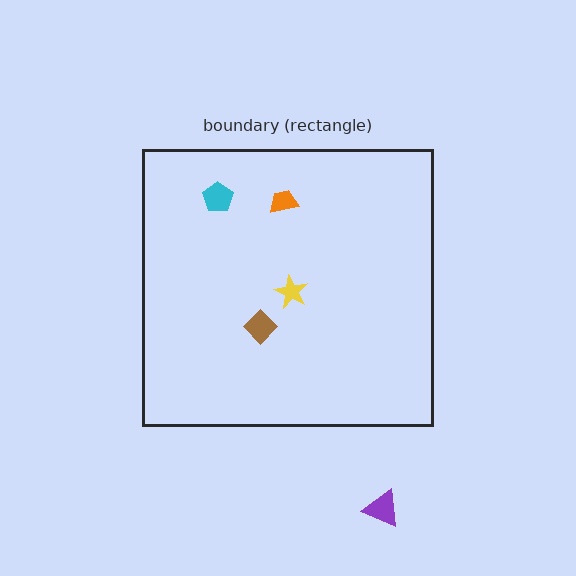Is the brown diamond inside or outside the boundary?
Inside.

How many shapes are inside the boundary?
4 inside, 1 outside.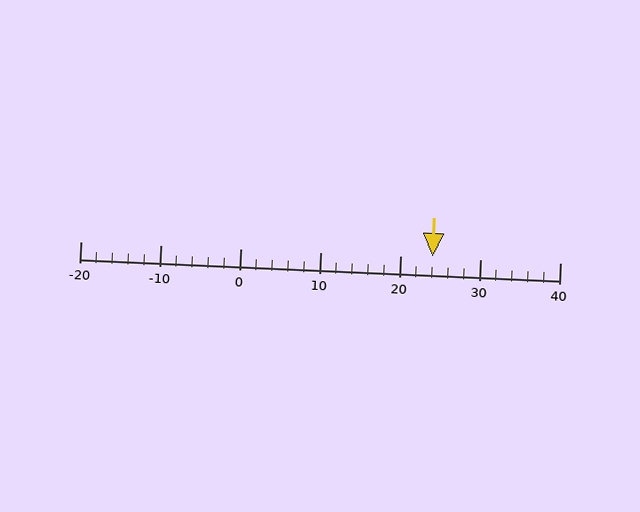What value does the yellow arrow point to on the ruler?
The yellow arrow points to approximately 24.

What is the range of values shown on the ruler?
The ruler shows values from -20 to 40.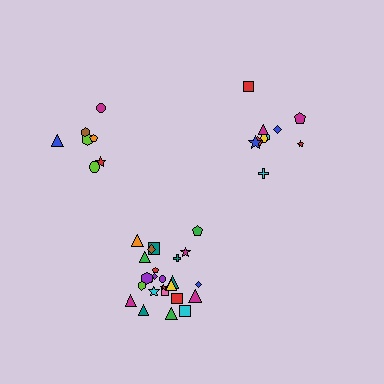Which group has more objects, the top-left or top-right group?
The top-right group.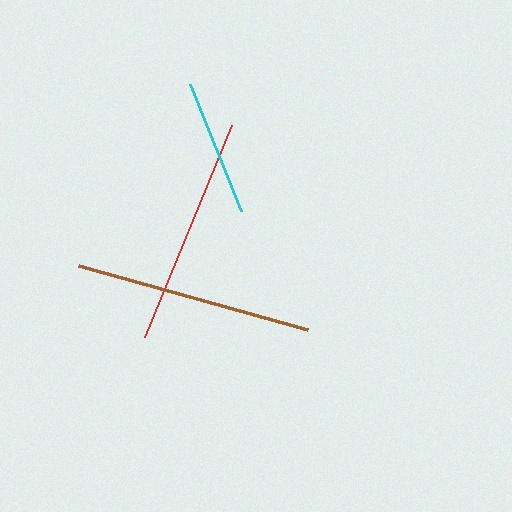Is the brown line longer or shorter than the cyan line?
The brown line is longer than the cyan line.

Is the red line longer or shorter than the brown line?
The brown line is longer than the red line.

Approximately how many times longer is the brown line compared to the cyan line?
The brown line is approximately 1.7 times the length of the cyan line.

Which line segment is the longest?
The brown line is the longest at approximately 237 pixels.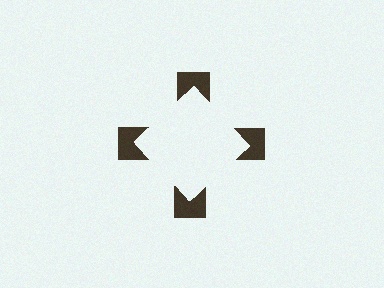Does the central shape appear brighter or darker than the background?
It typically appears slightly brighter than the background, even though no actual brightness change is drawn.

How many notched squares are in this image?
There are 4 — one at each vertex of the illusory square.